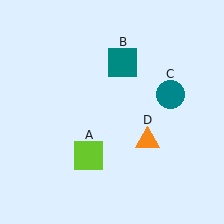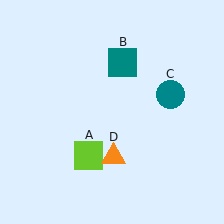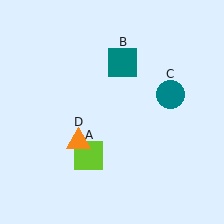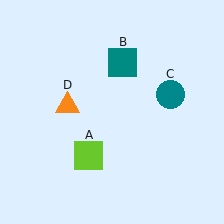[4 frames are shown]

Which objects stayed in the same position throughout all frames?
Lime square (object A) and teal square (object B) and teal circle (object C) remained stationary.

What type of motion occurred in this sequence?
The orange triangle (object D) rotated clockwise around the center of the scene.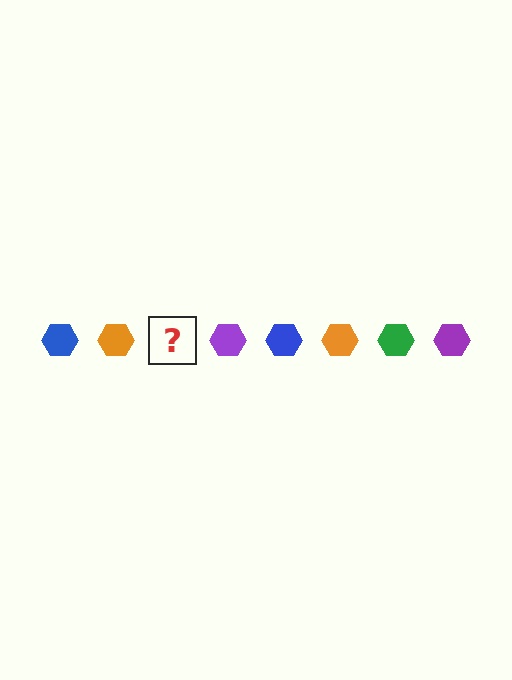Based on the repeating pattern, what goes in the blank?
The blank should be a green hexagon.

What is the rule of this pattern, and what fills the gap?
The rule is that the pattern cycles through blue, orange, green, purple hexagons. The gap should be filled with a green hexagon.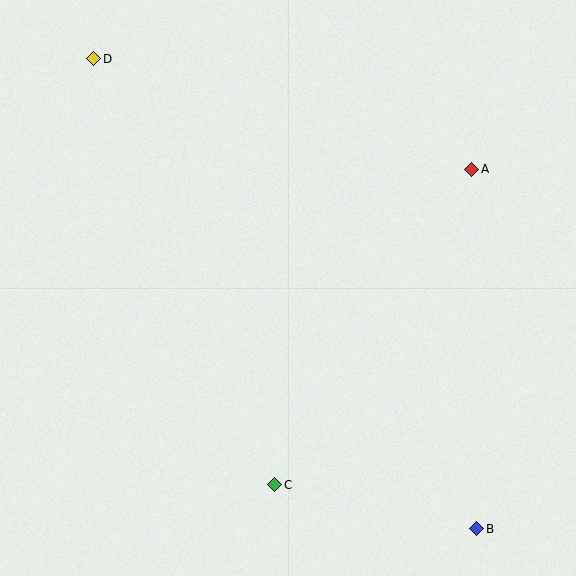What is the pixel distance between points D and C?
The distance between D and C is 463 pixels.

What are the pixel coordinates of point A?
Point A is at (472, 169).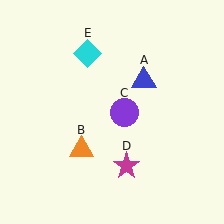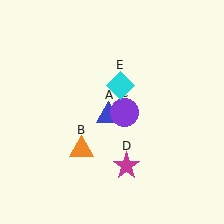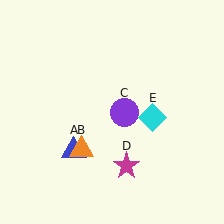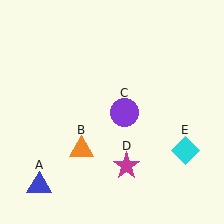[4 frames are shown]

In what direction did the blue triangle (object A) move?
The blue triangle (object A) moved down and to the left.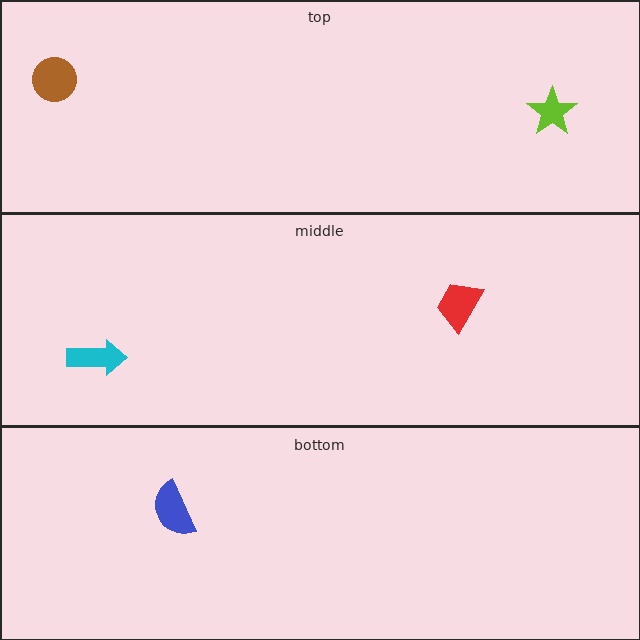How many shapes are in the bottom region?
1.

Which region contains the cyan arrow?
The middle region.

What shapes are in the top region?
The lime star, the brown circle.